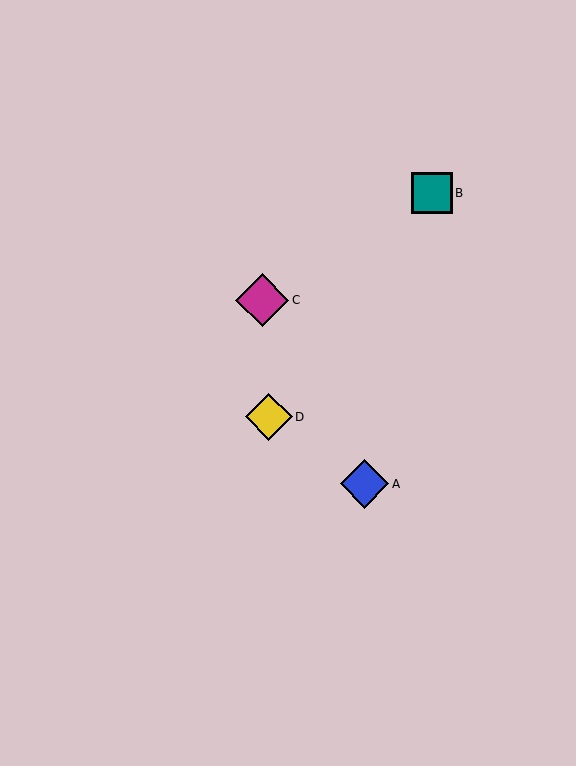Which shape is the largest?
The magenta diamond (labeled C) is the largest.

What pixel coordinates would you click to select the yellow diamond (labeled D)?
Click at (269, 417) to select the yellow diamond D.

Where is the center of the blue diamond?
The center of the blue diamond is at (365, 484).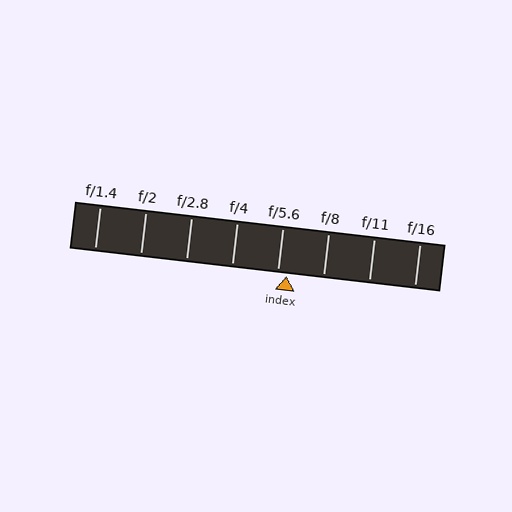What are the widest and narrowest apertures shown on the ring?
The widest aperture shown is f/1.4 and the narrowest is f/16.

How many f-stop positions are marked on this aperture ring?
There are 8 f-stop positions marked.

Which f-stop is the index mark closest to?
The index mark is closest to f/5.6.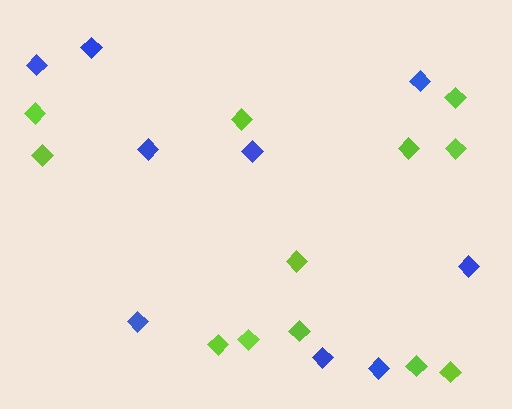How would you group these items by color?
There are 2 groups: one group of lime diamonds (12) and one group of blue diamonds (9).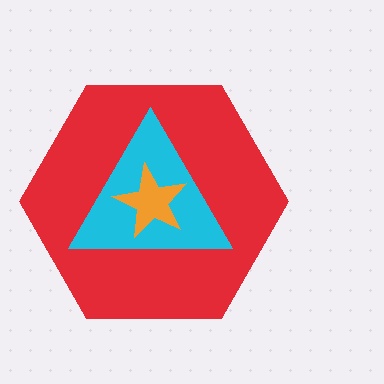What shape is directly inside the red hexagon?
The cyan triangle.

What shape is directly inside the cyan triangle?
The orange star.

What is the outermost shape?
The red hexagon.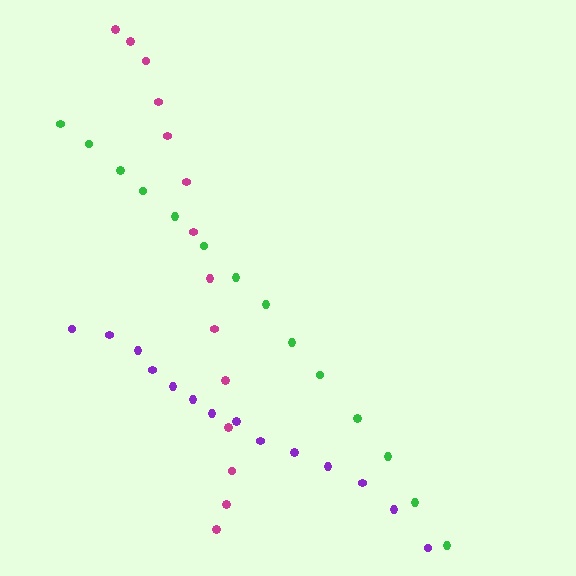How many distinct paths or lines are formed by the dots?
There are 3 distinct paths.